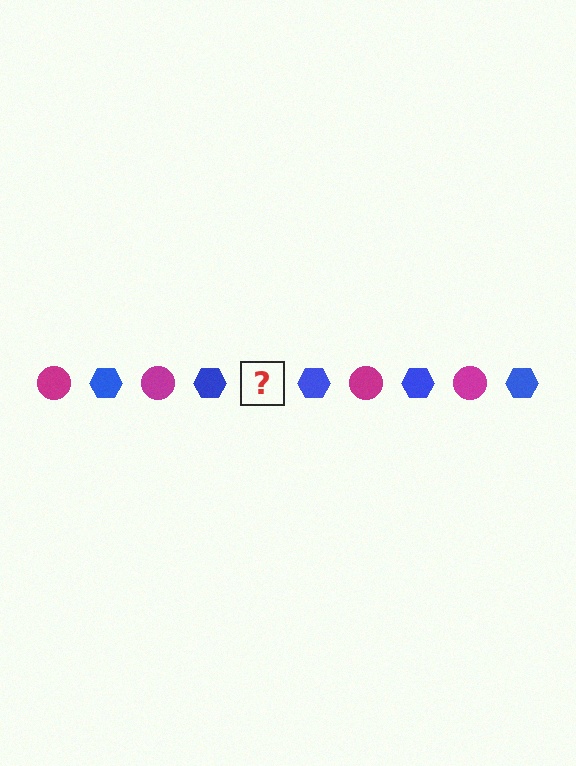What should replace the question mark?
The question mark should be replaced with a magenta circle.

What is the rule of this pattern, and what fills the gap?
The rule is that the pattern alternates between magenta circle and blue hexagon. The gap should be filled with a magenta circle.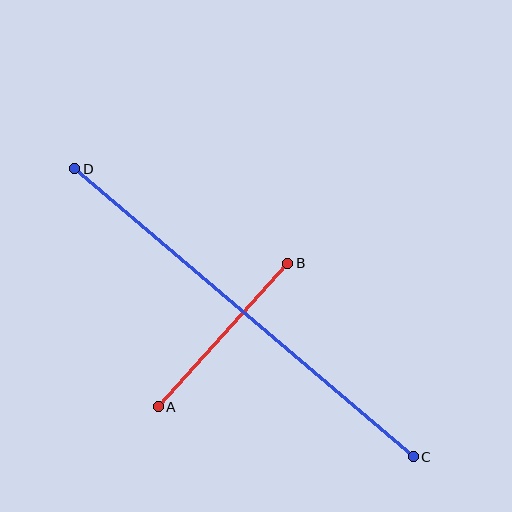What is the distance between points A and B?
The distance is approximately 193 pixels.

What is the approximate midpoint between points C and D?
The midpoint is at approximately (244, 313) pixels.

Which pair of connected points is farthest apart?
Points C and D are farthest apart.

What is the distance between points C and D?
The distance is approximately 445 pixels.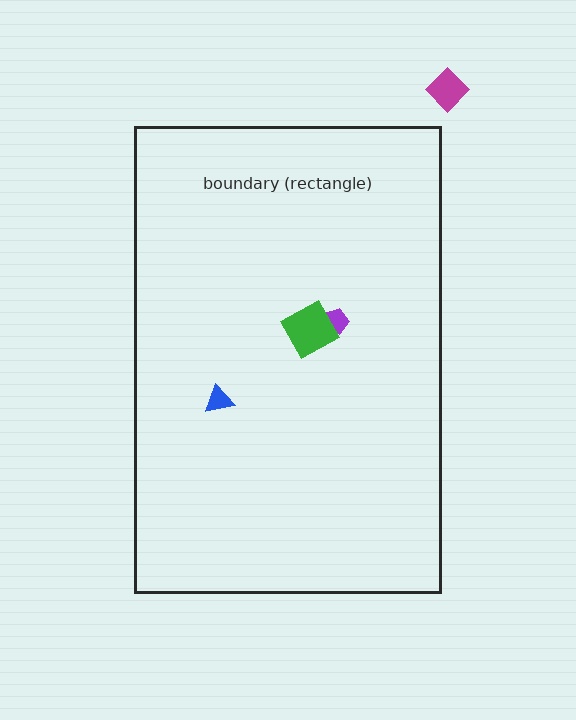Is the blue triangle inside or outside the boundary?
Inside.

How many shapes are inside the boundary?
3 inside, 1 outside.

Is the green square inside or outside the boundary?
Inside.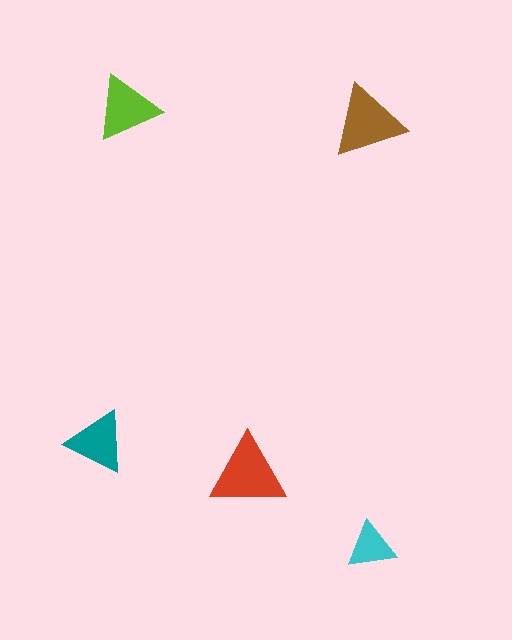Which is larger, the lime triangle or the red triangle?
The red one.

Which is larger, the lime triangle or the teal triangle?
The lime one.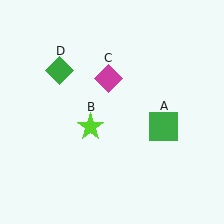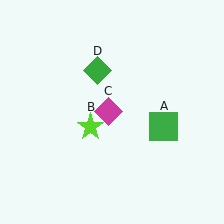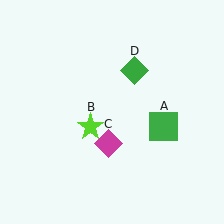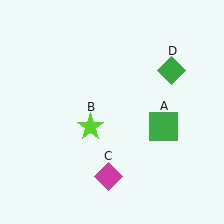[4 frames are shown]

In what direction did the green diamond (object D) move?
The green diamond (object D) moved right.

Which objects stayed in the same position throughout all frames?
Green square (object A) and lime star (object B) remained stationary.